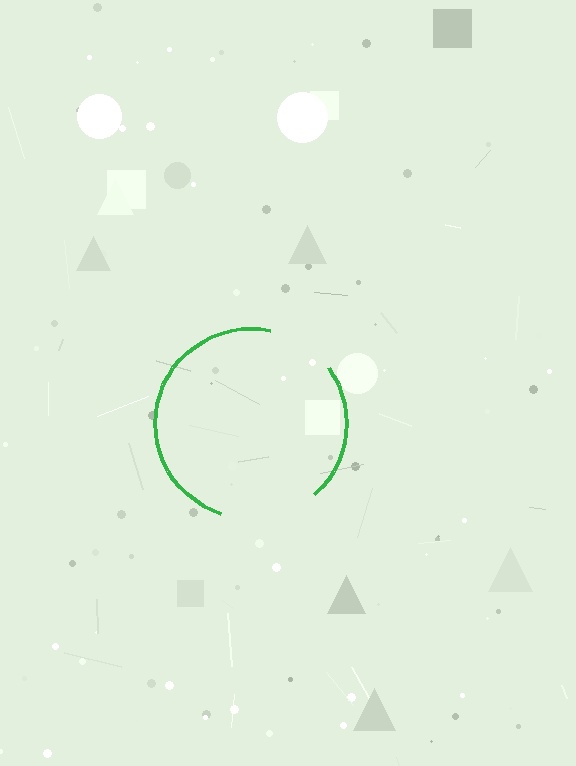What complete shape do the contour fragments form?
The contour fragments form a circle.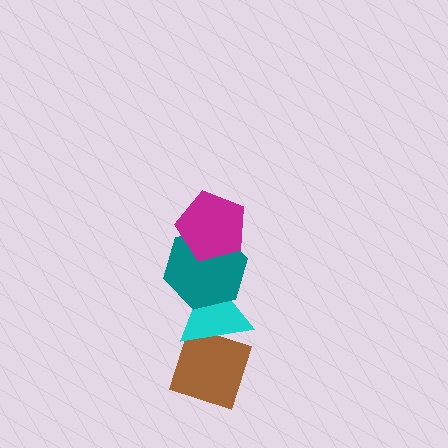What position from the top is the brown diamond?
The brown diamond is 4th from the top.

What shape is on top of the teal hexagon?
The magenta pentagon is on top of the teal hexagon.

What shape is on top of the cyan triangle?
The teal hexagon is on top of the cyan triangle.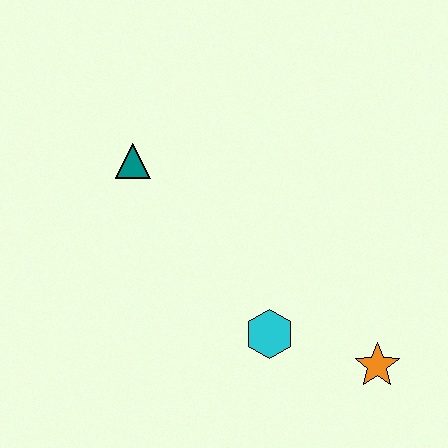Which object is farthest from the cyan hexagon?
The teal triangle is farthest from the cyan hexagon.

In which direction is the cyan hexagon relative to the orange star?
The cyan hexagon is to the left of the orange star.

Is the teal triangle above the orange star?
Yes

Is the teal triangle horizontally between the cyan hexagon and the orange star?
No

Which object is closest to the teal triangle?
The cyan hexagon is closest to the teal triangle.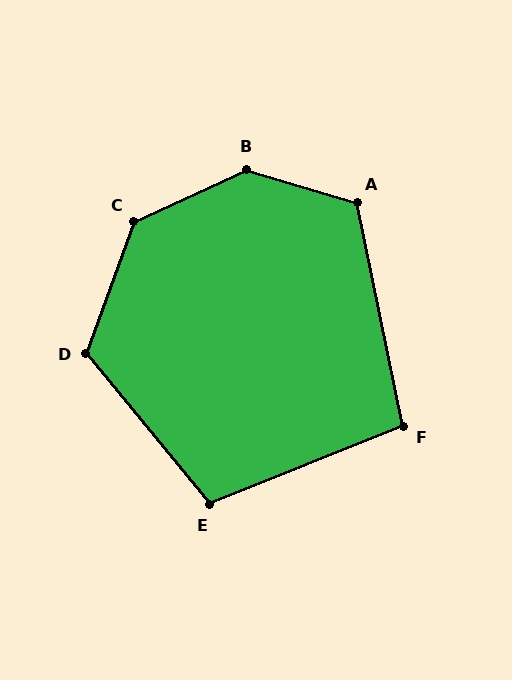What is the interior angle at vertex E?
Approximately 107 degrees (obtuse).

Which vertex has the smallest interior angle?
F, at approximately 100 degrees.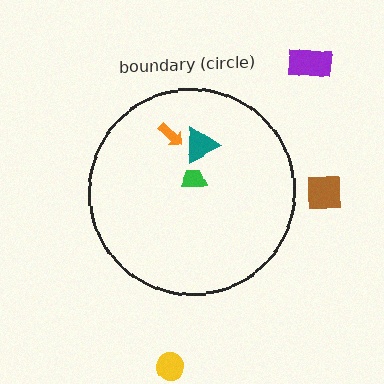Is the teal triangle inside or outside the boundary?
Inside.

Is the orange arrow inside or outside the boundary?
Inside.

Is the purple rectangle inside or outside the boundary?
Outside.